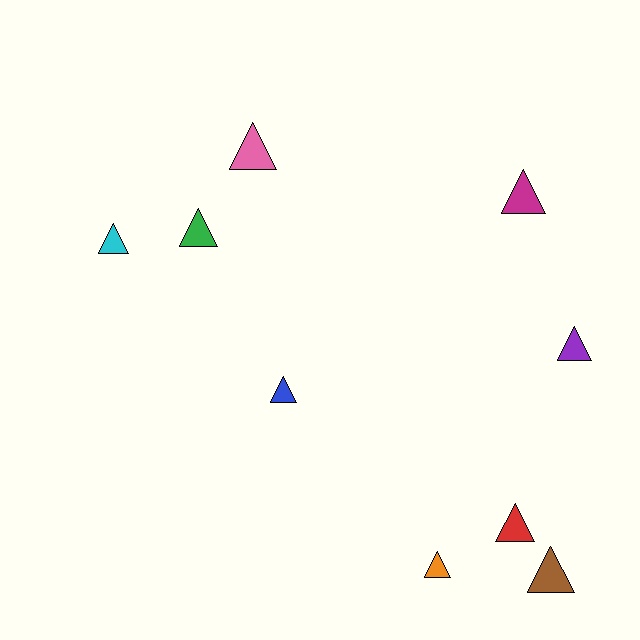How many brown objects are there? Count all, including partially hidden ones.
There is 1 brown object.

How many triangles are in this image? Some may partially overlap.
There are 9 triangles.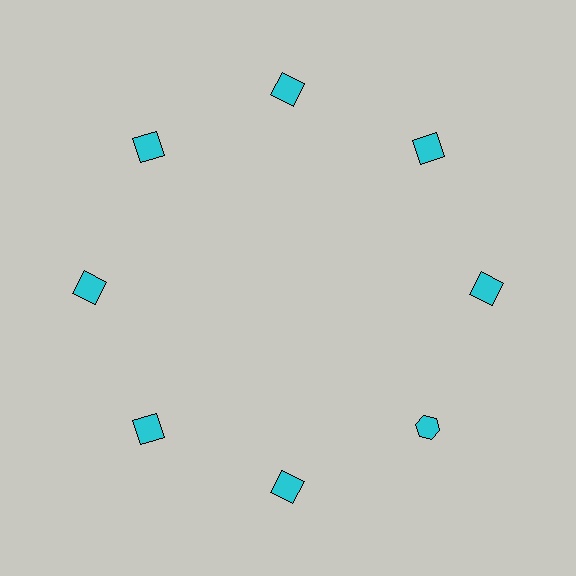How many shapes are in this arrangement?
There are 8 shapes arranged in a ring pattern.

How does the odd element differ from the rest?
It has a different shape: hexagon instead of square.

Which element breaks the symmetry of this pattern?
The cyan hexagon at roughly the 4 o'clock position breaks the symmetry. All other shapes are cyan squares.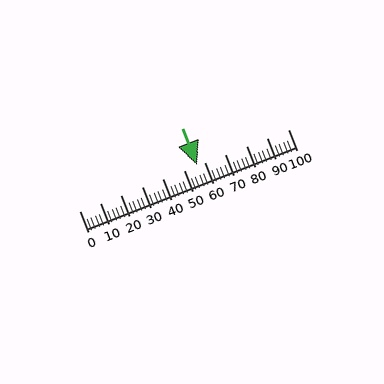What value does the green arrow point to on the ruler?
The green arrow points to approximately 57.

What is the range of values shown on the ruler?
The ruler shows values from 0 to 100.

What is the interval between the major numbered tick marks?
The major tick marks are spaced 10 units apart.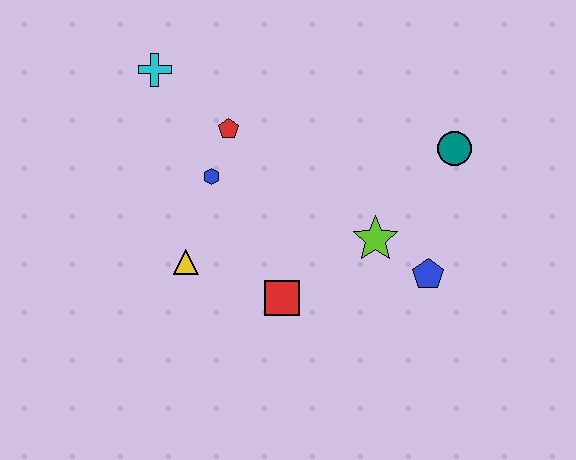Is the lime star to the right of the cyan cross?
Yes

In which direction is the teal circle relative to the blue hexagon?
The teal circle is to the right of the blue hexagon.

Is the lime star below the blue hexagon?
Yes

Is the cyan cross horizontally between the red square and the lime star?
No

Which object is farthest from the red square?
The cyan cross is farthest from the red square.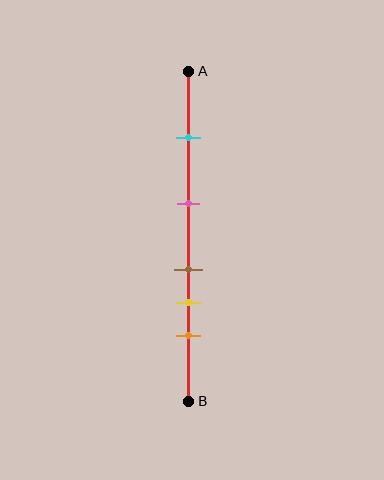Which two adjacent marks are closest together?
The brown and yellow marks are the closest adjacent pair.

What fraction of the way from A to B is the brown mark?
The brown mark is approximately 60% (0.6) of the way from A to B.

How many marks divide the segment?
There are 5 marks dividing the segment.